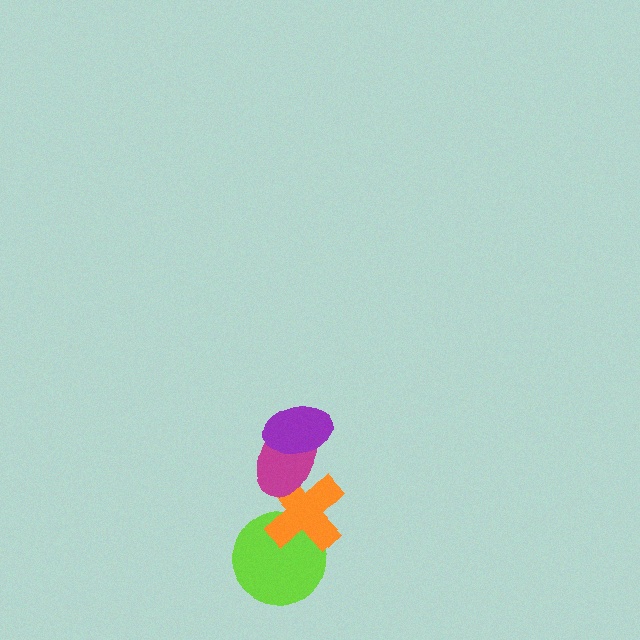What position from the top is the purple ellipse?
The purple ellipse is 1st from the top.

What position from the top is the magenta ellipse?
The magenta ellipse is 2nd from the top.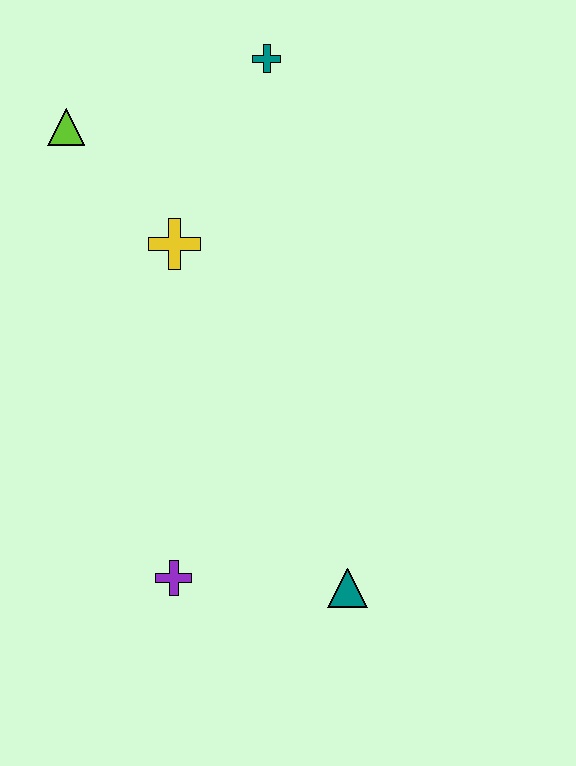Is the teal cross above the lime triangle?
Yes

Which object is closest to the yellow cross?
The lime triangle is closest to the yellow cross.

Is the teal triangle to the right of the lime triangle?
Yes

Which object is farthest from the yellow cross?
The teal triangle is farthest from the yellow cross.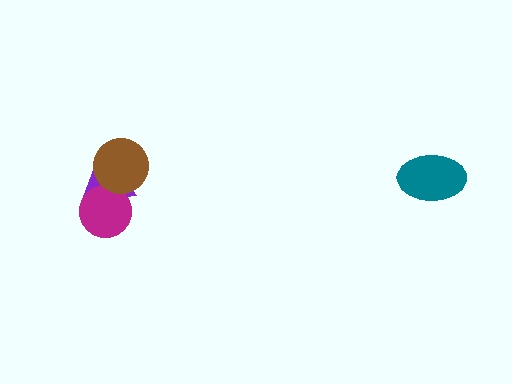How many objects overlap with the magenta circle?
2 objects overlap with the magenta circle.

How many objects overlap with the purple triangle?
2 objects overlap with the purple triangle.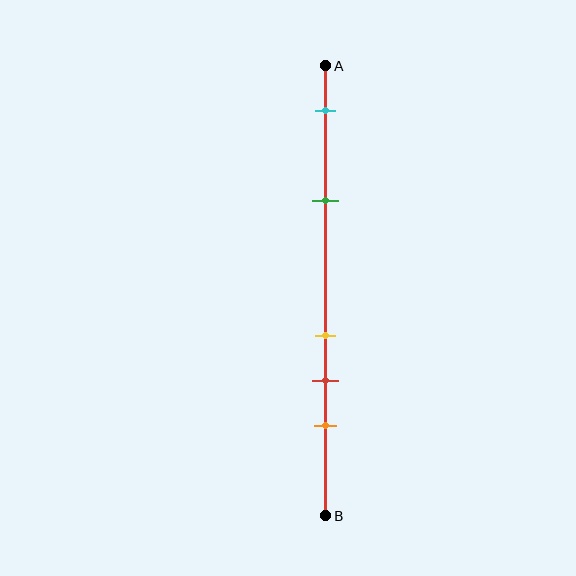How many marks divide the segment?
There are 5 marks dividing the segment.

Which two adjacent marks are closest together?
The yellow and red marks are the closest adjacent pair.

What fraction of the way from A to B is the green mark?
The green mark is approximately 30% (0.3) of the way from A to B.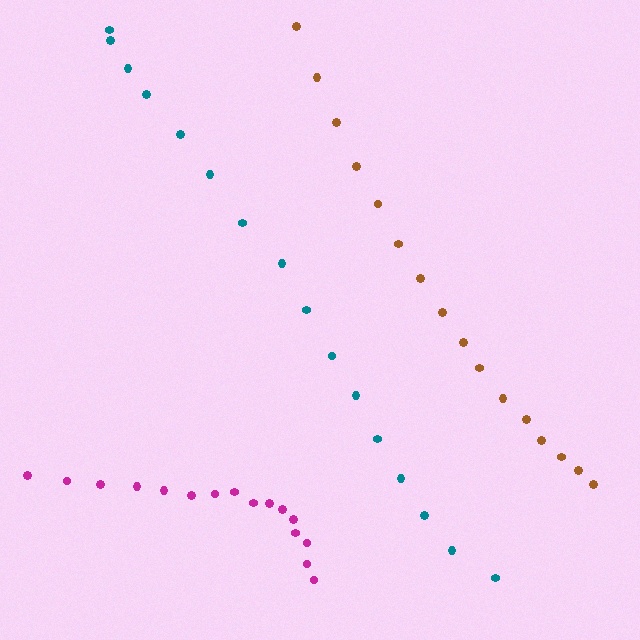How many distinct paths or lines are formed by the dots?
There are 3 distinct paths.